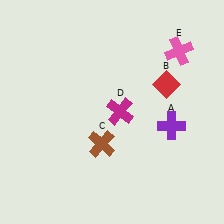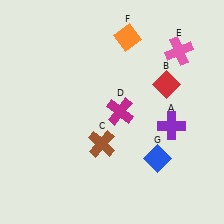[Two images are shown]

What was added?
An orange diamond (F), a blue diamond (G) were added in Image 2.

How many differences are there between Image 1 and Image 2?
There are 2 differences between the two images.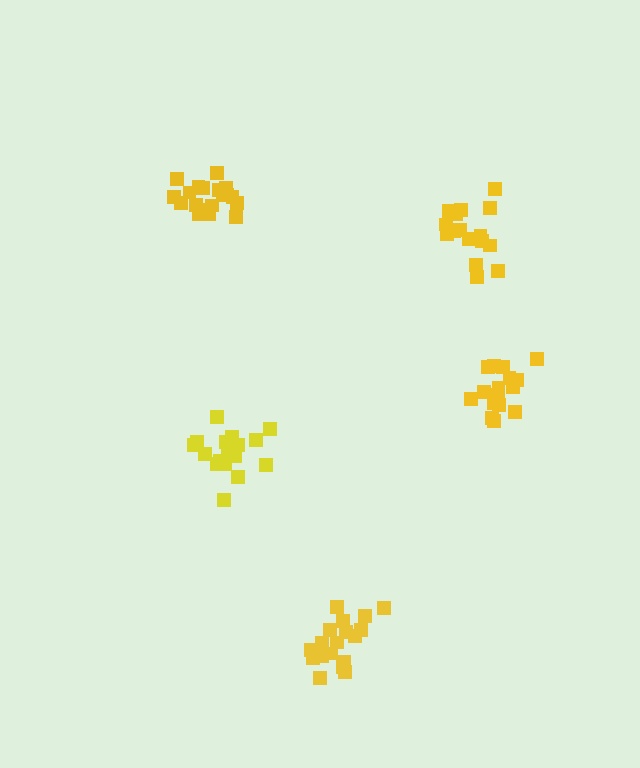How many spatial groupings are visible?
There are 5 spatial groupings.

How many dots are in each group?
Group 1: 17 dots, Group 2: 18 dots, Group 3: 19 dots, Group 4: 20 dots, Group 5: 16 dots (90 total).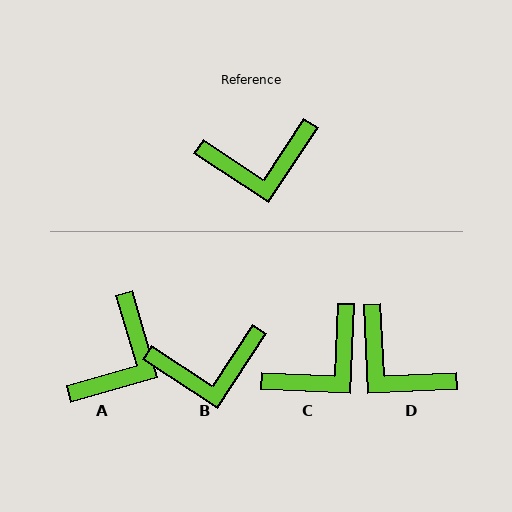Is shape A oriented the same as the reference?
No, it is off by about 50 degrees.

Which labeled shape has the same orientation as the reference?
B.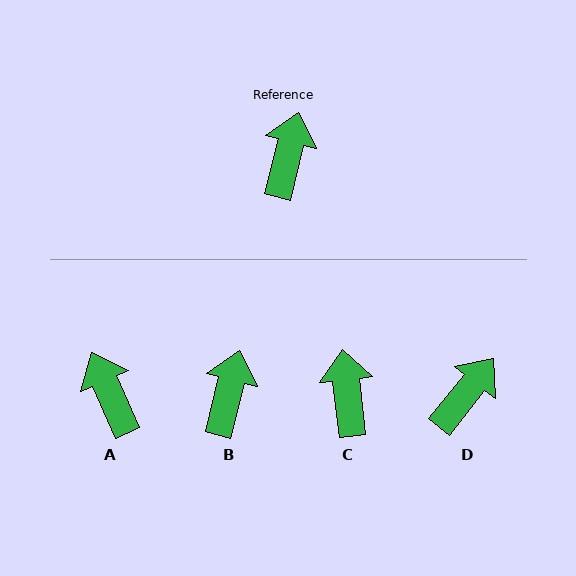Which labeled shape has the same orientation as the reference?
B.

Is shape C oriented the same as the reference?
No, it is off by about 21 degrees.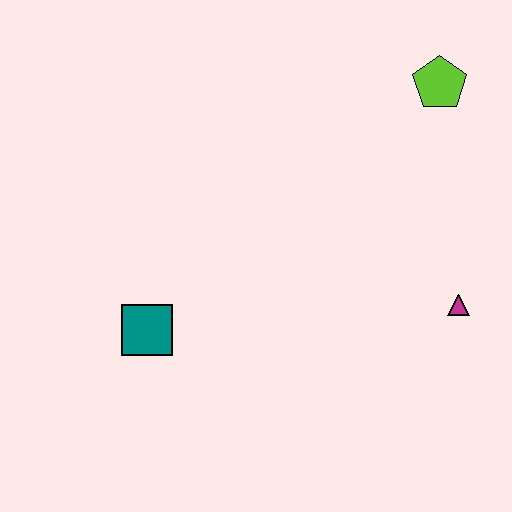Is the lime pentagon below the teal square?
No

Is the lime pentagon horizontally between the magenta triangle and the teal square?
Yes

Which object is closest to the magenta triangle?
The lime pentagon is closest to the magenta triangle.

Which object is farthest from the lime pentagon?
The teal square is farthest from the lime pentagon.